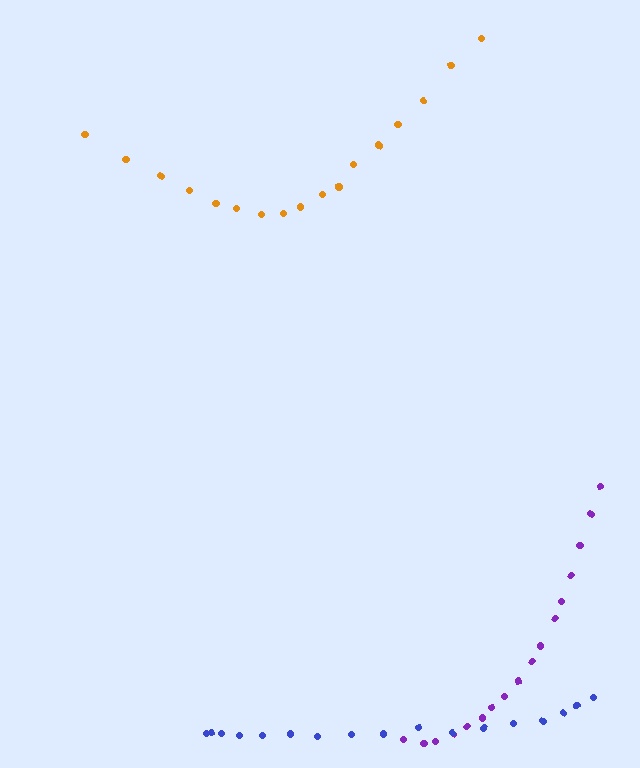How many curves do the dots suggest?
There are 3 distinct paths.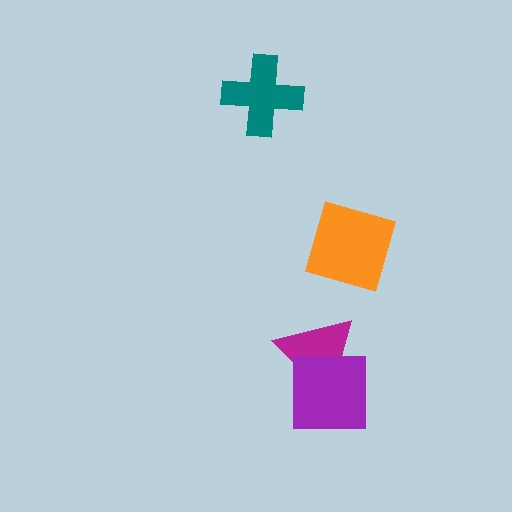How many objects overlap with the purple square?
1 object overlaps with the purple square.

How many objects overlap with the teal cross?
0 objects overlap with the teal cross.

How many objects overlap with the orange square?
0 objects overlap with the orange square.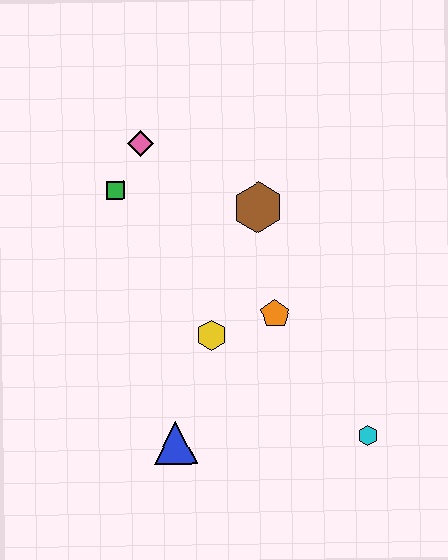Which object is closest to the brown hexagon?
The orange pentagon is closest to the brown hexagon.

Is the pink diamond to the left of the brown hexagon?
Yes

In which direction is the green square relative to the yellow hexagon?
The green square is above the yellow hexagon.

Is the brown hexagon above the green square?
No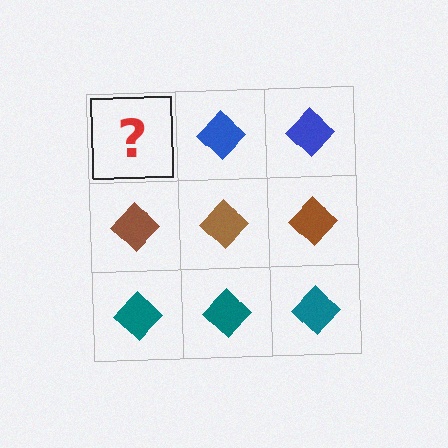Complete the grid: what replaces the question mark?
The question mark should be replaced with a blue diamond.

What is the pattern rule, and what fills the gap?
The rule is that each row has a consistent color. The gap should be filled with a blue diamond.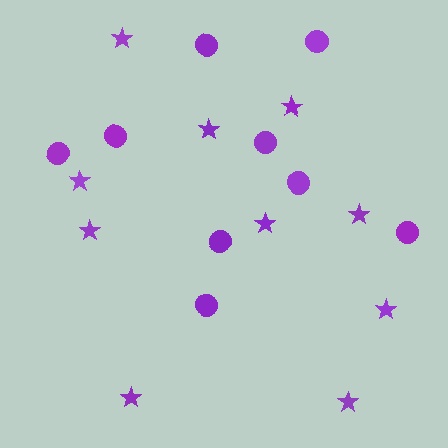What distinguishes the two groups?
There are 2 groups: one group of stars (10) and one group of circles (9).